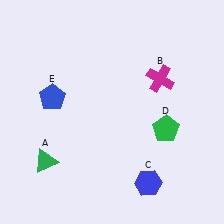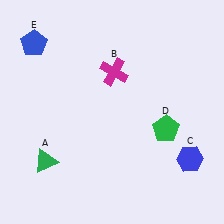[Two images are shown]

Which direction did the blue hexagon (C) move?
The blue hexagon (C) moved right.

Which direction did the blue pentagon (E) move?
The blue pentagon (E) moved up.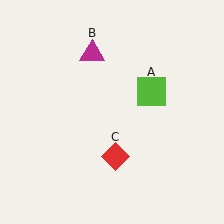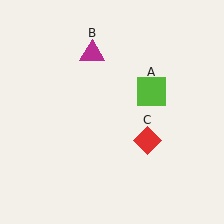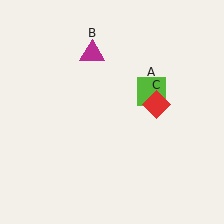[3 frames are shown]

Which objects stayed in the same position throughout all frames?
Lime square (object A) and magenta triangle (object B) remained stationary.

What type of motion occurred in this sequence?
The red diamond (object C) rotated counterclockwise around the center of the scene.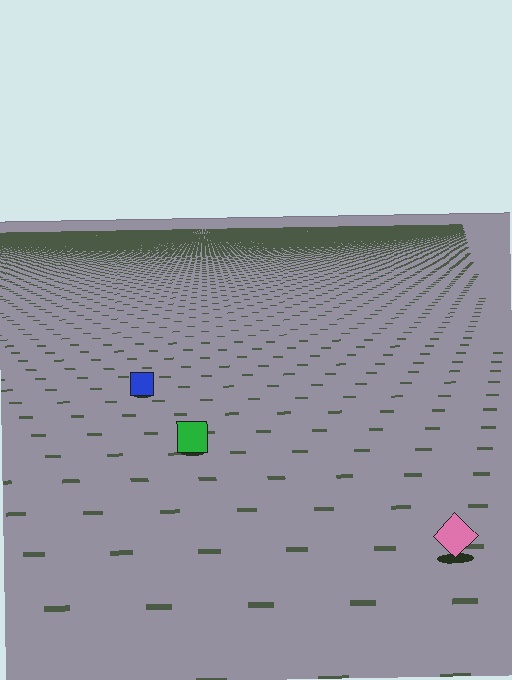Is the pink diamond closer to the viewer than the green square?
Yes. The pink diamond is closer — you can tell from the texture gradient: the ground texture is coarser near it.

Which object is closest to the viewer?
The pink diamond is closest. The texture marks near it are larger and more spread out.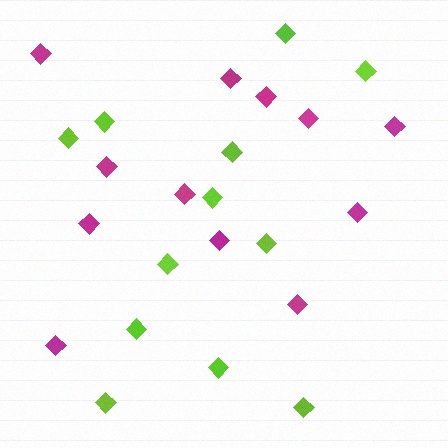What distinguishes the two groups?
There are 2 groups: one group of lime diamonds (12) and one group of magenta diamonds (12).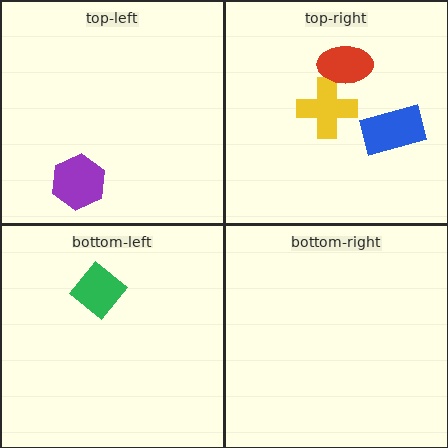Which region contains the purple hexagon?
The top-left region.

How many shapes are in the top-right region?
3.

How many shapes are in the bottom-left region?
1.